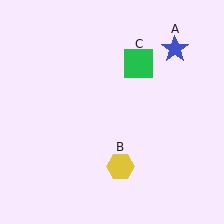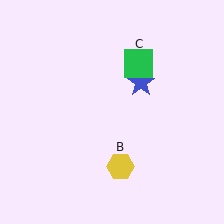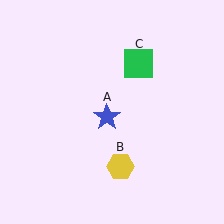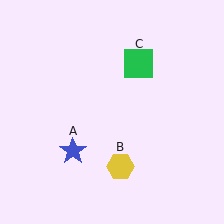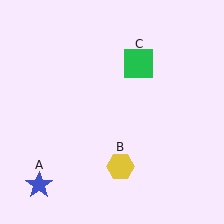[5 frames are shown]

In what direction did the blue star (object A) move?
The blue star (object A) moved down and to the left.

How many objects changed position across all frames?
1 object changed position: blue star (object A).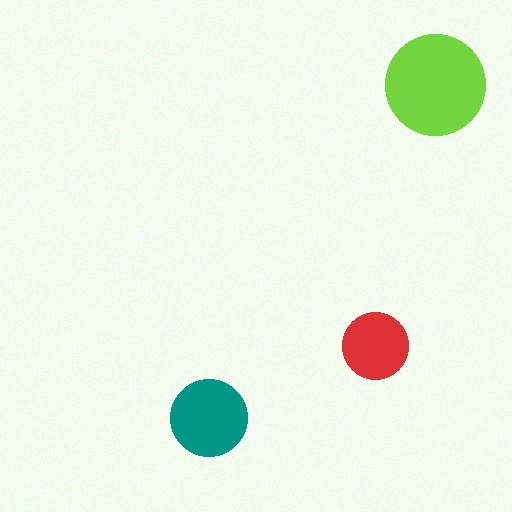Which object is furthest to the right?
The lime circle is rightmost.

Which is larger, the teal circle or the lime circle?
The lime one.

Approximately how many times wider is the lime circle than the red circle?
About 1.5 times wider.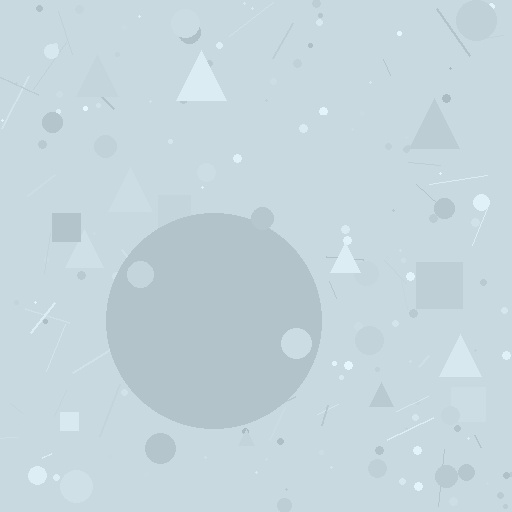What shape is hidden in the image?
A circle is hidden in the image.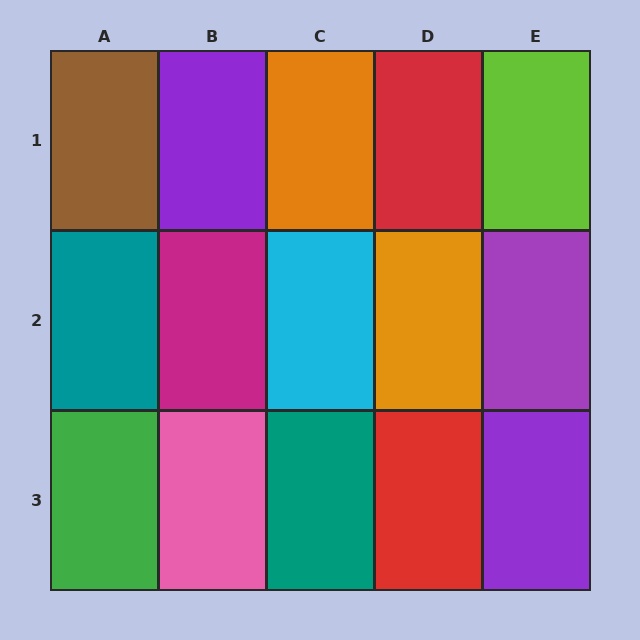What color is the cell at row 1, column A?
Brown.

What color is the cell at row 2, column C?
Cyan.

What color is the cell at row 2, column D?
Orange.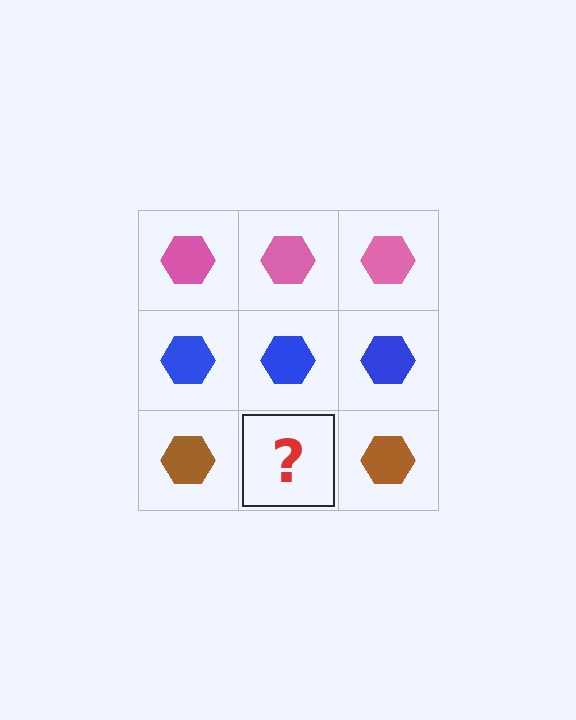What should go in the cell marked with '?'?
The missing cell should contain a brown hexagon.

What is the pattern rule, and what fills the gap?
The rule is that each row has a consistent color. The gap should be filled with a brown hexagon.